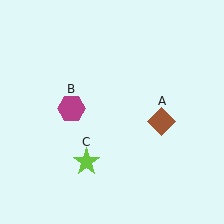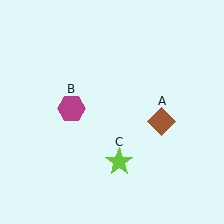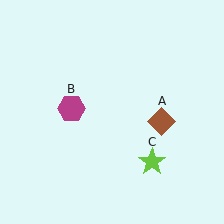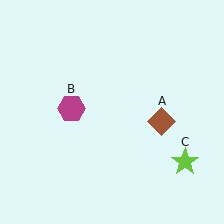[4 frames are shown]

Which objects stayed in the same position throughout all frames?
Brown diamond (object A) and magenta hexagon (object B) remained stationary.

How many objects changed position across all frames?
1 object changed position: lime star (object C).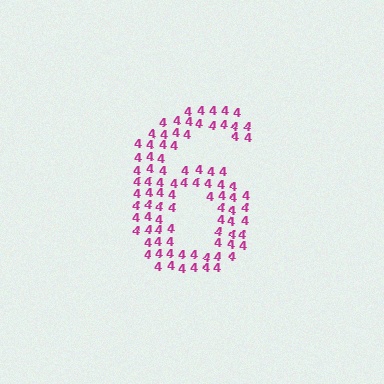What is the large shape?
The large shape is the digit 6.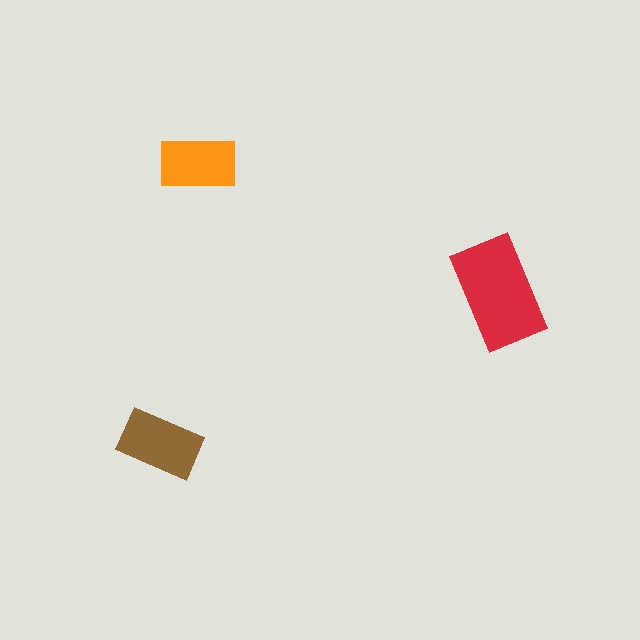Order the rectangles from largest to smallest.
the red one, the brown one, the orange one.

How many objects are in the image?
There are 3 objects in the image.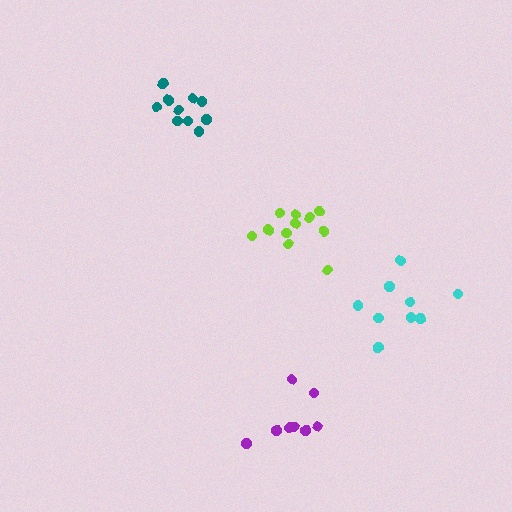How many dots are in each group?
Group 1: 10 dots, Group 2: 11 dots, Group 3: 8 dots, Group 4: 9 dots (38 total).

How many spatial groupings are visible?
There are 4 spatial groupings.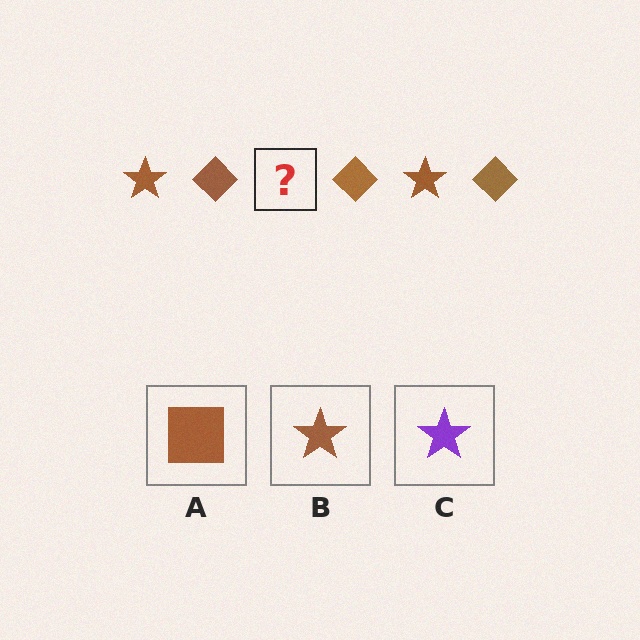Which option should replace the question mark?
Option B.